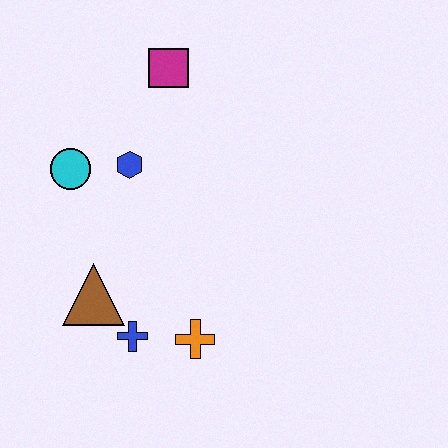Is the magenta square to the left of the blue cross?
No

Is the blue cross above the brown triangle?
No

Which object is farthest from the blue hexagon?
The orange cross is farthest from the blue hexagon.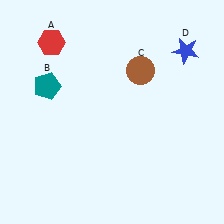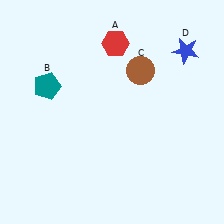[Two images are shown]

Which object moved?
The red hexagon (A) moved right.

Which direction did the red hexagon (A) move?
The red hexagon (A) moved right.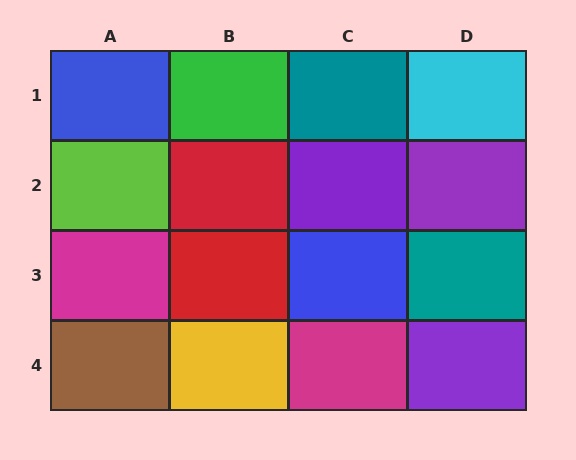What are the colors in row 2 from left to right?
Lime, red, purple, purple.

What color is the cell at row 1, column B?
Green.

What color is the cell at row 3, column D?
Teal.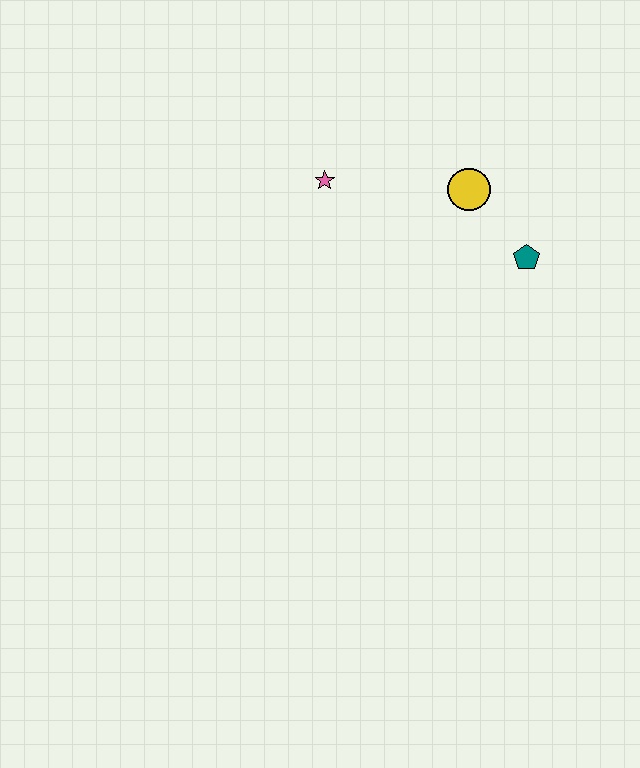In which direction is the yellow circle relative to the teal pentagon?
The yellow circle is above the teal pentagon.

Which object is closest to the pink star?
The yellow circle is closest to the pink star.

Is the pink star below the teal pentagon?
No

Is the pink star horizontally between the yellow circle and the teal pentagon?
No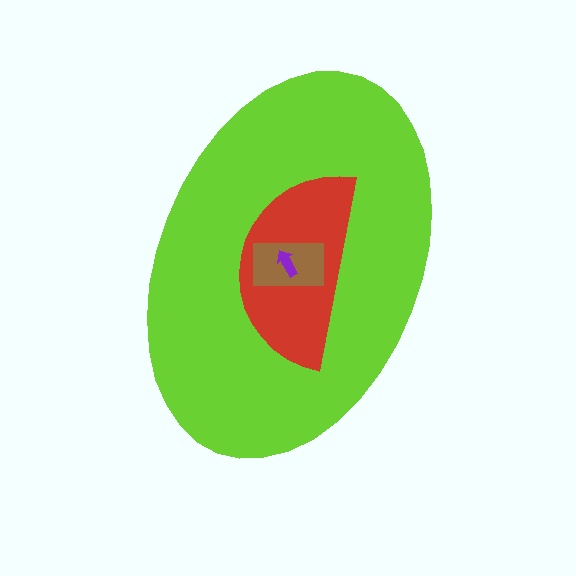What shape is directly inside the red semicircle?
The brown rectangle.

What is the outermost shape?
The lime ellipse.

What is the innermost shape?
The purple arrow.